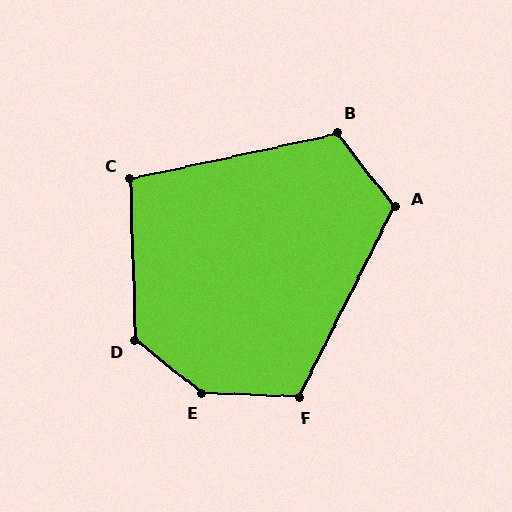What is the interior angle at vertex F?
Approximately 114 degrees (obtuse).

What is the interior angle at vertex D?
Approximately 130 degrees (obtuse).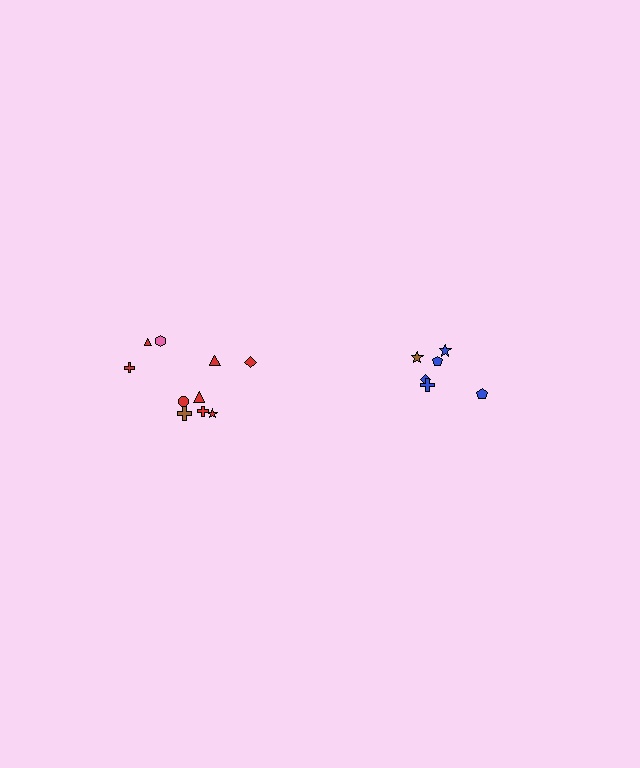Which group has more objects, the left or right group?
The left group.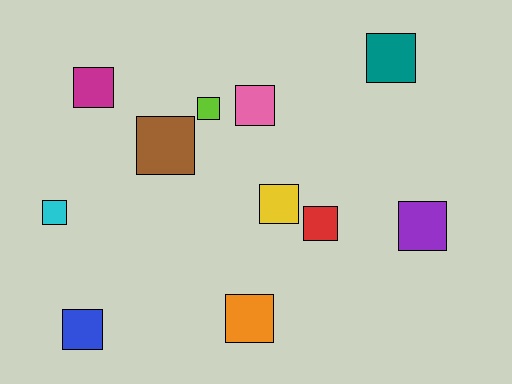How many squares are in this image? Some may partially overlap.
There are 11 squares.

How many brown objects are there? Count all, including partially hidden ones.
There is 1 brown object.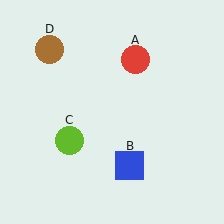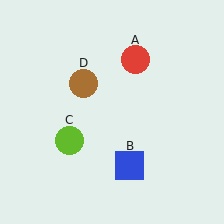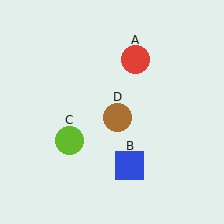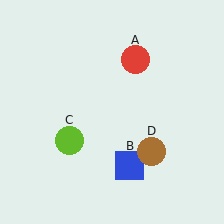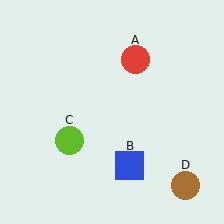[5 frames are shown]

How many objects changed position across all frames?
1 object changed position: brown circle (object D).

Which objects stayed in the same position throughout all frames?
Red circle (object A) and blue square (object B) and lime circle (object C) remained stationary.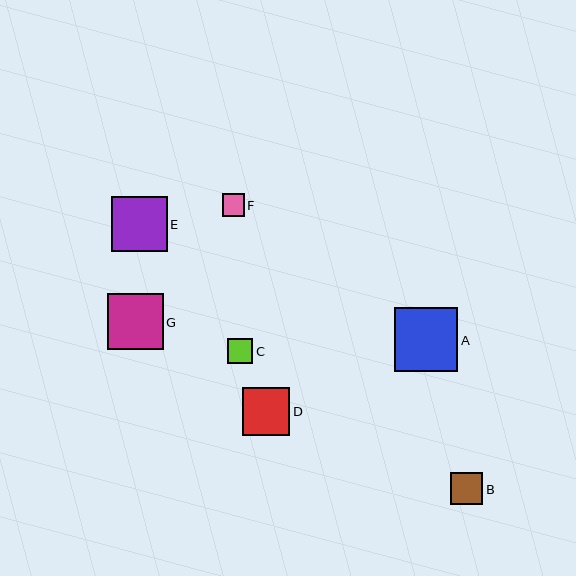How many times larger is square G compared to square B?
Square G is approximately 1.8 times the size of square B.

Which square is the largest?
Square A is the largest with a size of approximately 63 pixels.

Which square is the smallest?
Square F is the smallest with a size of approximately 22 pixels.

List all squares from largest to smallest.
From largest to smallest: A, G, E, D, B, C, F.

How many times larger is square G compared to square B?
Square G is approximately 1.8 times the size of square B.